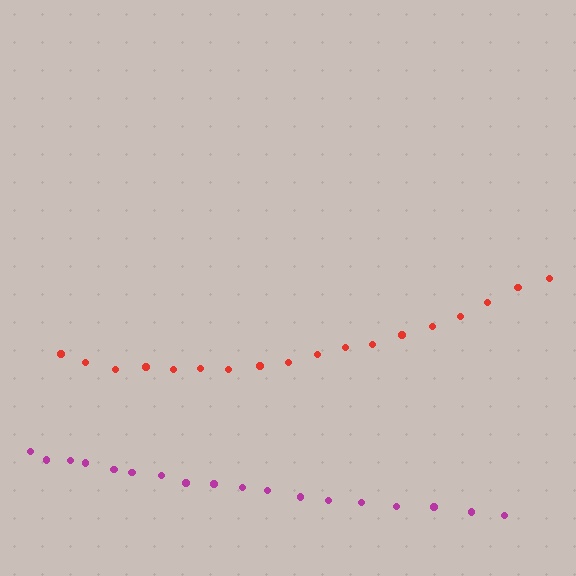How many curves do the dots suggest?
There are 2 distinct paths.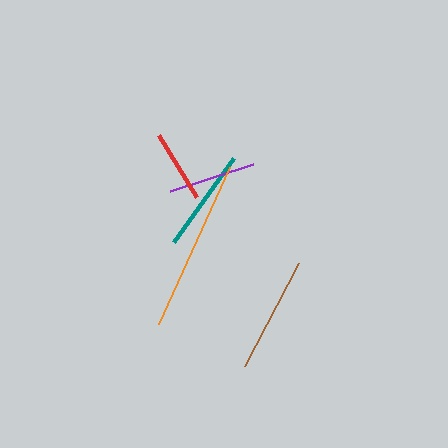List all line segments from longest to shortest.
From longest to shortest: orange, brown, teal, purple, red.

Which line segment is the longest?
The orange line is the longest at approximately 173 pixels.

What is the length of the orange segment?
The orange segment is approximately 173 pixels long.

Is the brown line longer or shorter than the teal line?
The brown line is longer than the teal line.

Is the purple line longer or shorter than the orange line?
The orange line is longer than the purple line.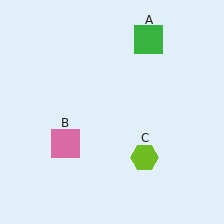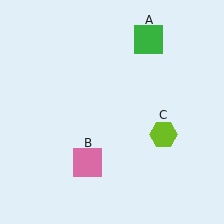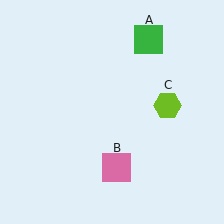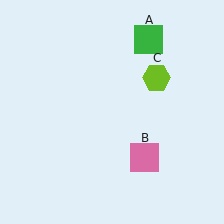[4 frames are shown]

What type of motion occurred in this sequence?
The pink square (object B), lime hexagon (object C) rotated counterclockwise around the center of the scene.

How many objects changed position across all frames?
2 objects changed position: pink square (object B), lime hexagon (object C).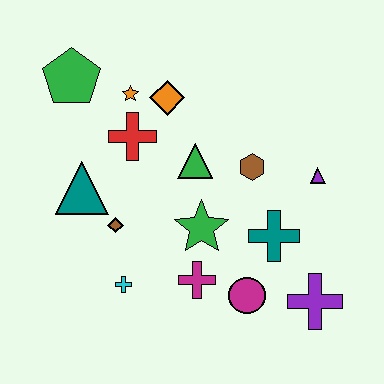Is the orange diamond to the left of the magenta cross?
Yes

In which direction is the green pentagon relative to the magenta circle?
The green pentagon is above the magenta circle.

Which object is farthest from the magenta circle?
The green pentagon is farthest from the magenta circle.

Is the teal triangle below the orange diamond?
Yes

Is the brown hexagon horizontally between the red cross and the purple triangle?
Yes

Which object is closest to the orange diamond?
The orange star is closest to the orange diamond.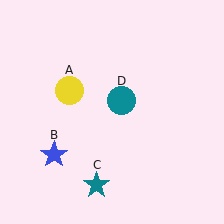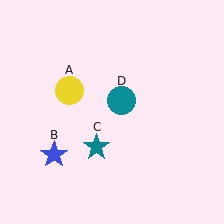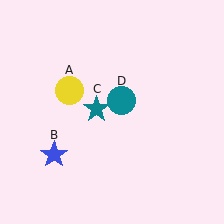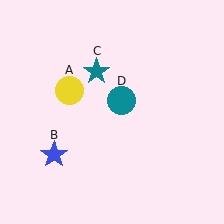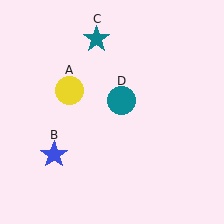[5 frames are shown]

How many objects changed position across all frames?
1 object changed position: teal star (object C).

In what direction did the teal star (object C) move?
The teal star (object C) moved up.